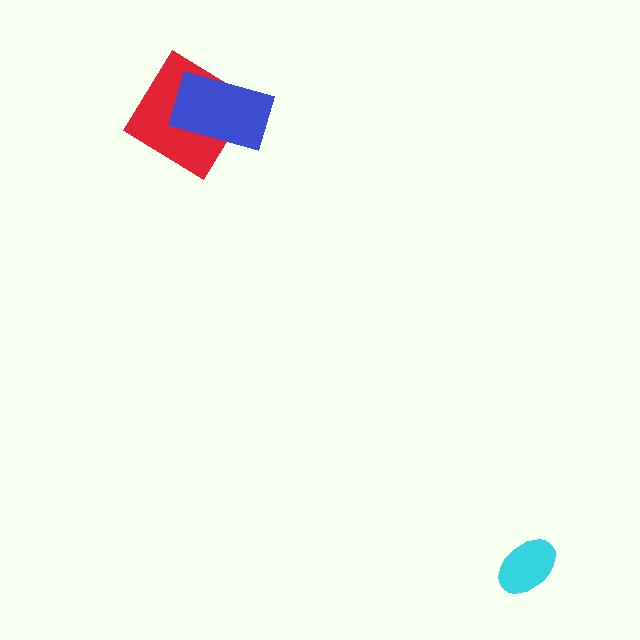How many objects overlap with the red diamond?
1 object overlaps with the red diamond.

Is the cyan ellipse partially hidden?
No, no other shape covers it.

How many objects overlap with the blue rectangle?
1 object overlaps with the blue rectangle.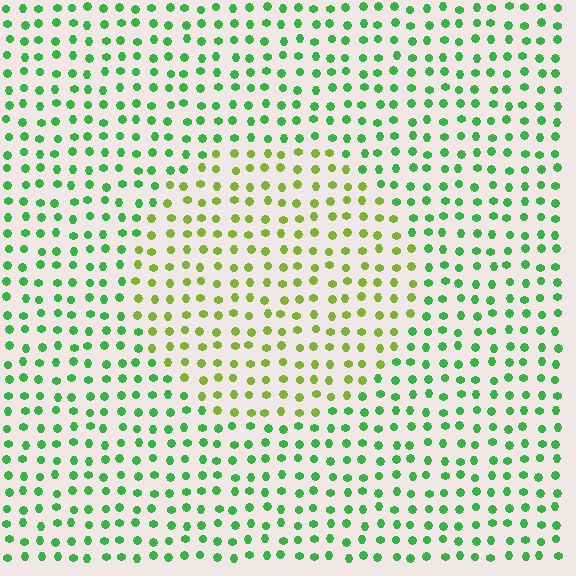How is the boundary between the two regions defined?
The boundary is defined purely by a slight shift in hue (about 40 degrees). Spacing, size, and orientation are identical on both sides.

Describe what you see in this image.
The image is filled with small green elements in a uniform arrangement. A circle-shaped region is visible where the elements are tinted to a slightly different hue, forming a subtle color boundary.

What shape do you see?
I see a circle.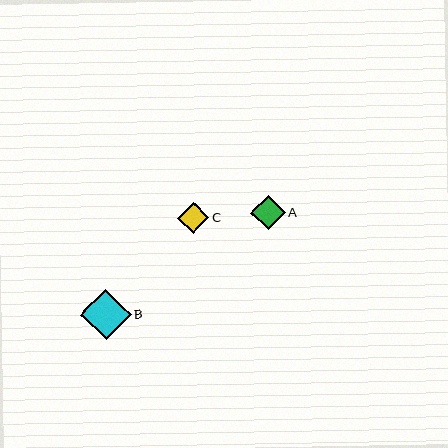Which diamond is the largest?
Diamond B is the largest with a size of approximately 50 pixels.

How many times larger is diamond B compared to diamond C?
Diamond B is approximately 1.6 times the size of diamond C.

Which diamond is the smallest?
Diamond C is the smallest with a size of approximately 31 pixels.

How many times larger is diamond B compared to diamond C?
Diamond B is approximately 1.6 times the size of diamond C.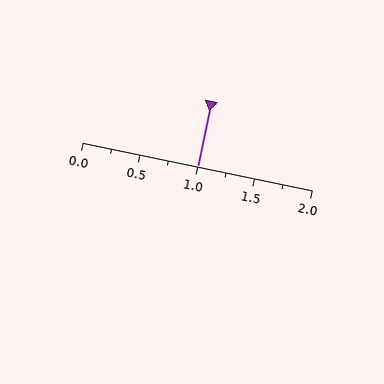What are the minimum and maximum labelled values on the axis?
The axis runs from 0.0 to 2.0.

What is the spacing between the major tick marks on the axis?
The major ticks are spaced 0.5 apart.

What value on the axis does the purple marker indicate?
The marker indicates approximately 1.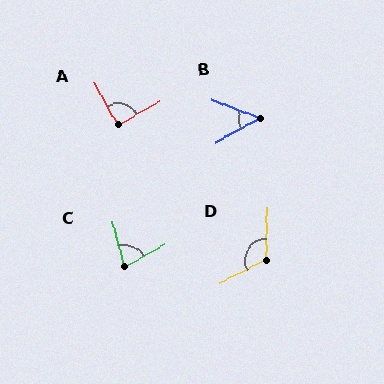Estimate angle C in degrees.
Approximately 76 degrees.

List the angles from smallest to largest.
B (49°), C (76°), A (89°), D (118°).